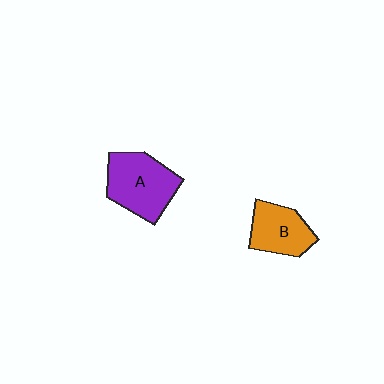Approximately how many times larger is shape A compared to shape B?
Approximately 1.4 times.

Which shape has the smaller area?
Shape B (orange).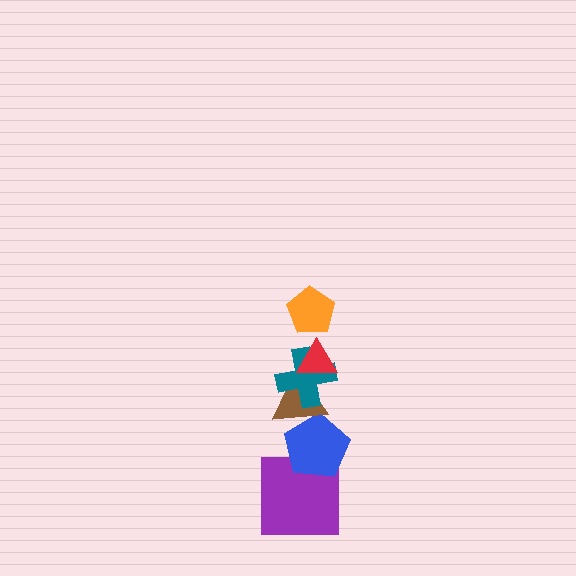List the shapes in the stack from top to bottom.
From top to bottom: the orange pentagon, the red triangle, the teal cross, the brown triangle, the blue pentagon, the purple square.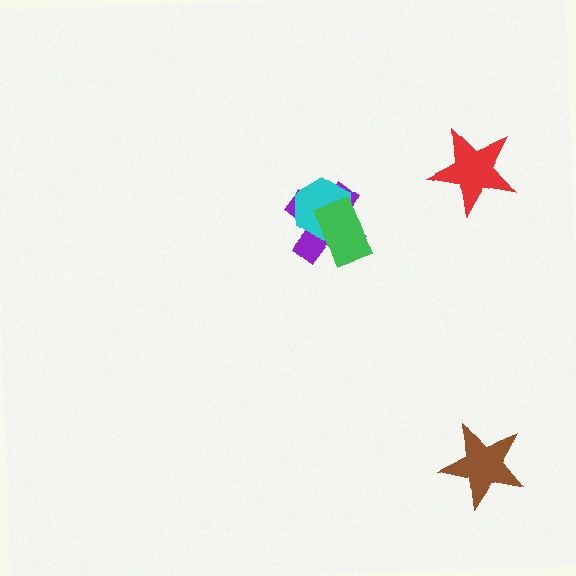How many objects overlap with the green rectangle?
2 objects overlap with the green rectangle.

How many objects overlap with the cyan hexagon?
2 objects overlap with the cyan hexagon.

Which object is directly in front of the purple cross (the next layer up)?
The cyan hexagon is directly in front of the purple cross.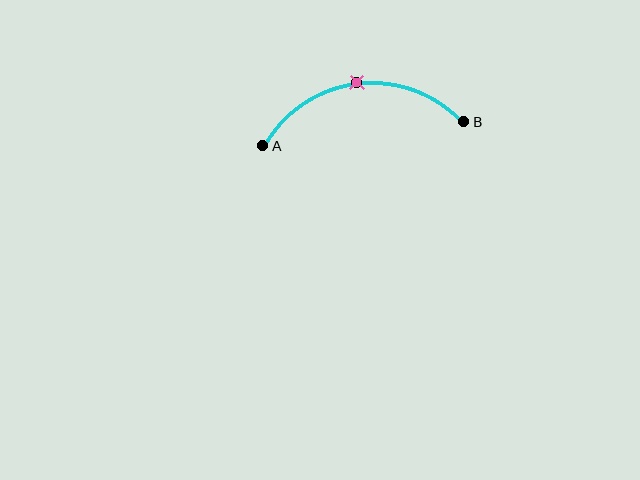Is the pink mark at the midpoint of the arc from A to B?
Yes. The pink mark lies on the arc at equal arc-length from both A and B — it is the arc midpoint.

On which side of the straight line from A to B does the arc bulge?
The arc bulges above the straight line connecting A and B.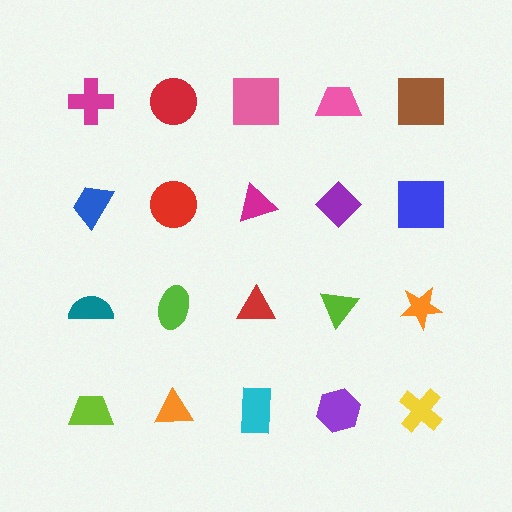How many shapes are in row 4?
5 shapes.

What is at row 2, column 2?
A red circle.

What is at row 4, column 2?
An orange triangle.